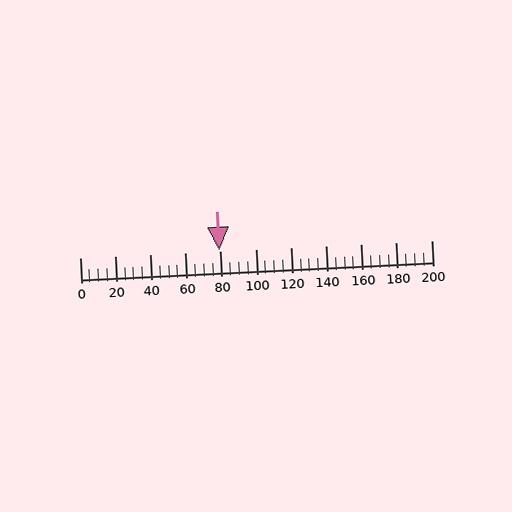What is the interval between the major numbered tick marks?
The major tick marks are spaced 20 units apart.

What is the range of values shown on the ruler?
The ruler shows values from 0 to 200.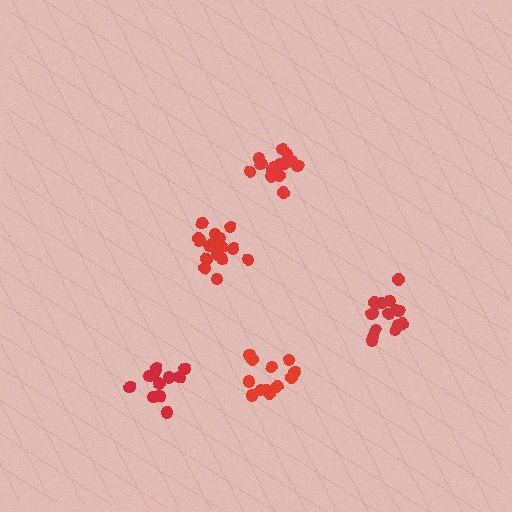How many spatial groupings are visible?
There are 5 spatial groupings.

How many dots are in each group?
Group 1: 17 dots, Group 2: 12 dots, Group 3: 12 dots, Group 4: 16 dots, Group 5: 15 dots (72 total).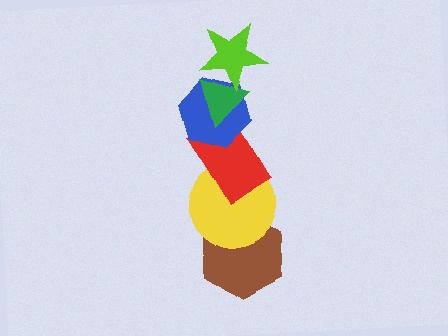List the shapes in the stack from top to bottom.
From top to bottom: the lime star, the green triangle, the blue hexagon, the red rectangle, the yellow circle, the brown hexagon.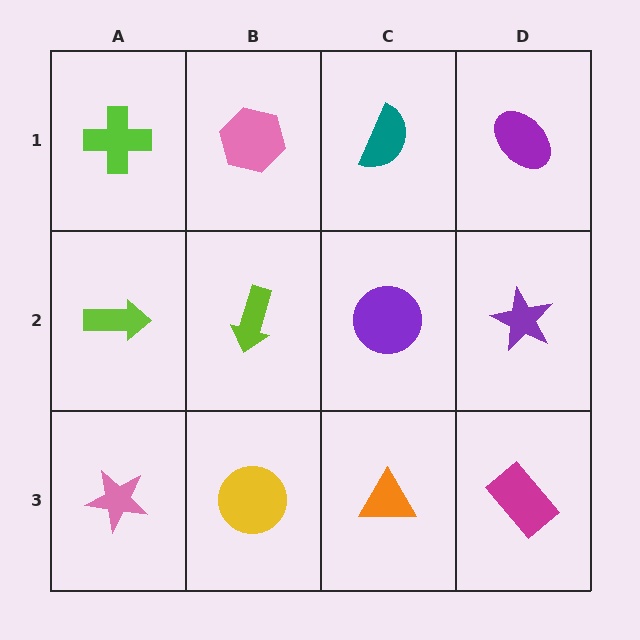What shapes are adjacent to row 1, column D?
A purple star (row 2, column D), a teal semicircle (row 1, column C).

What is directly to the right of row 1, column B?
A teal semicircle.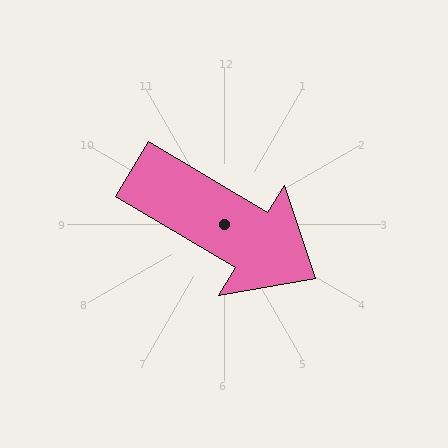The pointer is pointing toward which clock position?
Roughly 4 o'clock.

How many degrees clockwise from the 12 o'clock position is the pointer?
Approximately 121 degrees.